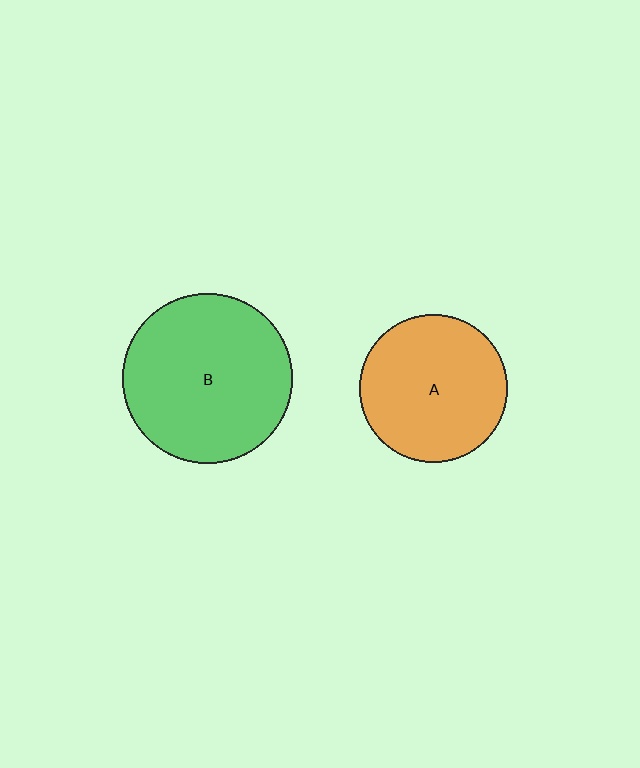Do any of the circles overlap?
No, none of the circles overlap.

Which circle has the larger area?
Circle B (green).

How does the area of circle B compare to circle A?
Approximately 1.3 times.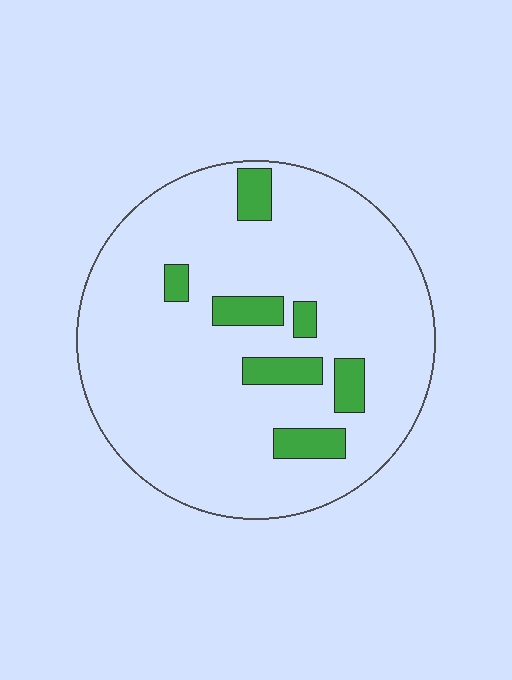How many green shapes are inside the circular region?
7.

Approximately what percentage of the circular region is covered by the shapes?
Approximately 10%.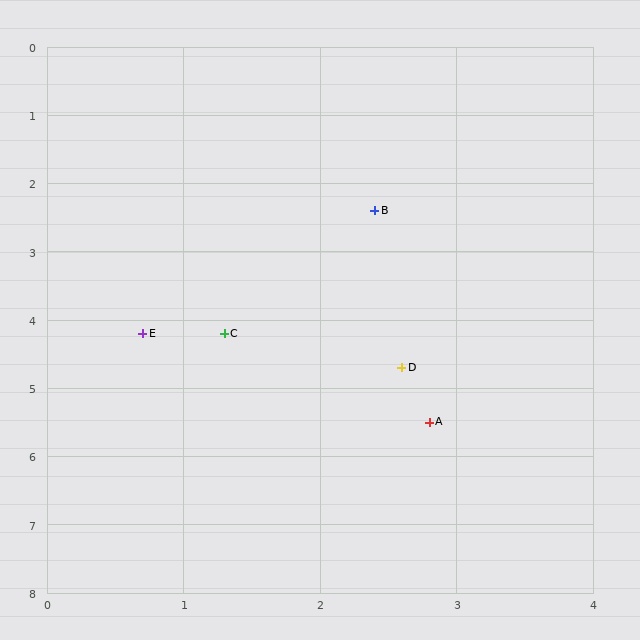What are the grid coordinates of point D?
Point D is at approximately (2.6, 4.7).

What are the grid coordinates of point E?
Point E is at approximately (0.7, 4.2).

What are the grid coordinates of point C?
Point C is at approximately (1.3, 4.2).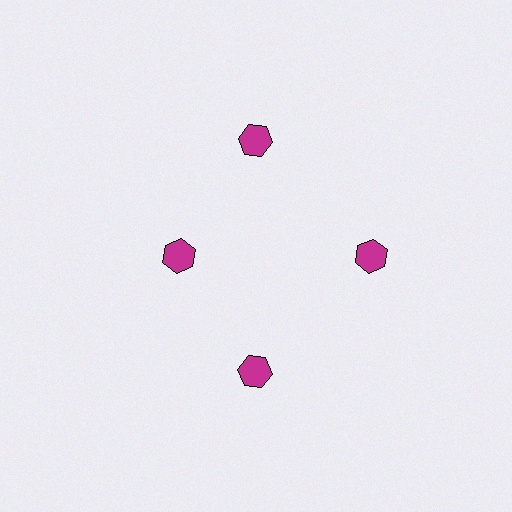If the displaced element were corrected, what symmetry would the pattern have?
It would have 4-fold rotational symmetry — the pattern would map onto itself every 90 degrees.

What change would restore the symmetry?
The symmetry would be restored by moving it outward, back onto the ring so that all 4 hexagons sit at equal angles and equal distance from the center.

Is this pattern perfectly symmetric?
No. The 4 magenta hexagons are arranged in a ring, but one element near the 9 o'clock position is pulled inward toward the center, breaking the 4-fold rotational symmetry.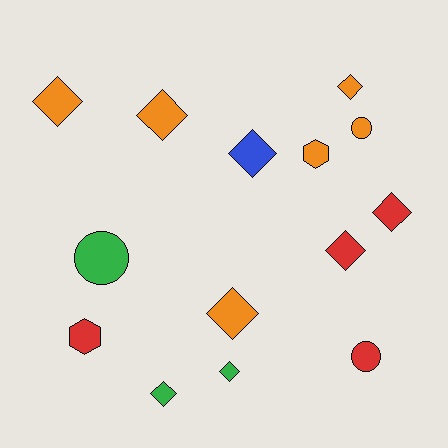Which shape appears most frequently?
Diamond, with 9 objects.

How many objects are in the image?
There are 14 objects.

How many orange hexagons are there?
There is 1 orange hexagon.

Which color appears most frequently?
Orange, with 6 objects.